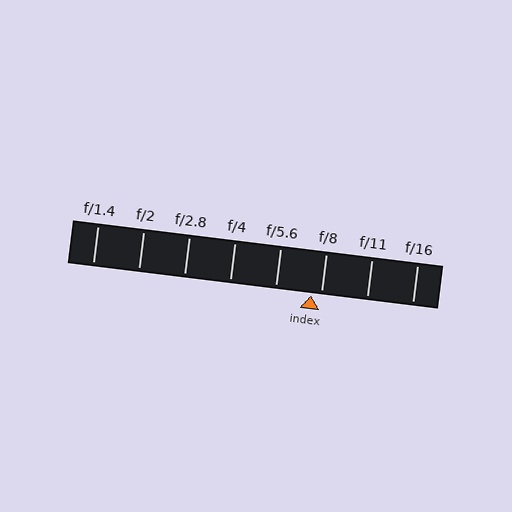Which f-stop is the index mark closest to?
The index mark is closest to f/8.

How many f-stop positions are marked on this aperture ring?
There are 8 f-stop positions marked.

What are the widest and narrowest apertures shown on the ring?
The widest aperture shown is f/1.4 and the narrowest is f/16.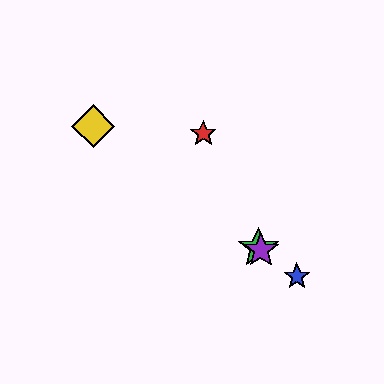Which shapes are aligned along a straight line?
The blue star, the green star, the yellow diamond, the purple star are aligned along a straight line.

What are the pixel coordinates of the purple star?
The purple star is at (261, 250).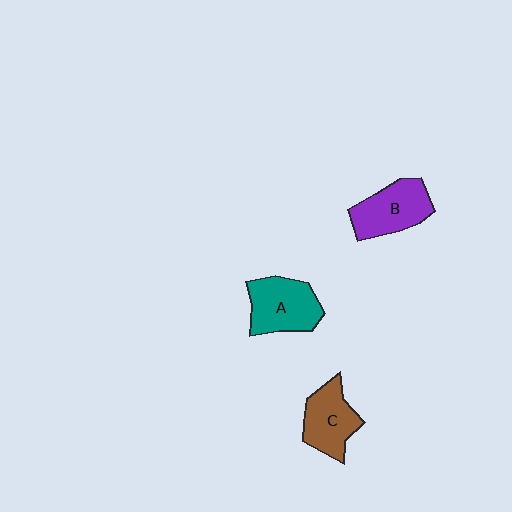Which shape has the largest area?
Shape A (teal).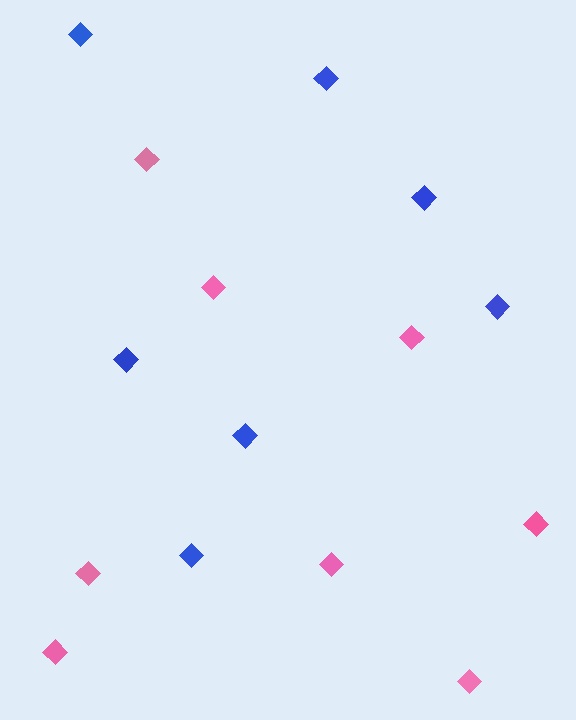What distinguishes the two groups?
There are 2 groups: one group of blue diamonds (7) and one group of pink diamonds (8).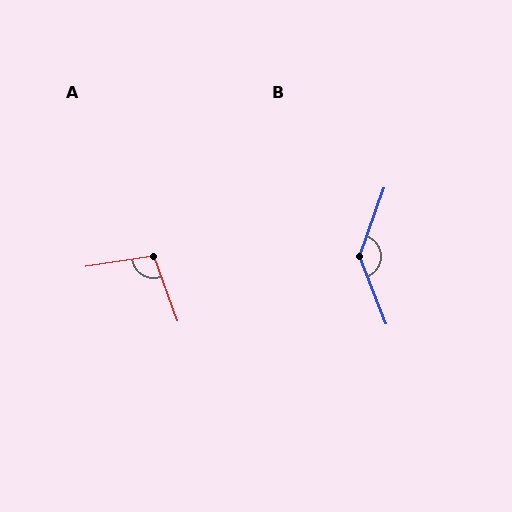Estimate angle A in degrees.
Approximately 101 degrees.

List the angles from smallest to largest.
A (101°), B (139°).